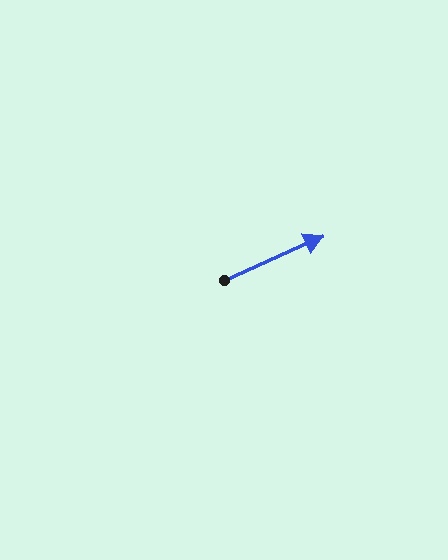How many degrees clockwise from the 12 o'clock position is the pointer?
Approximately 66 degrees.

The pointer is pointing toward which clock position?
Roughly 2 o'clock.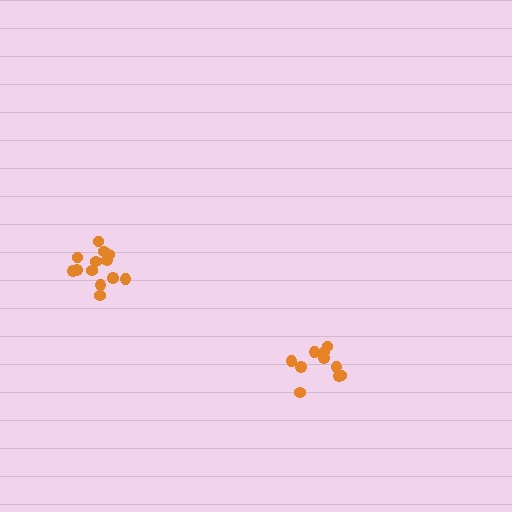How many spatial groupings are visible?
There are 2 spatial groupings.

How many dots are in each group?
Group 1: 10 dots, Group 2: 13 dots (23 total).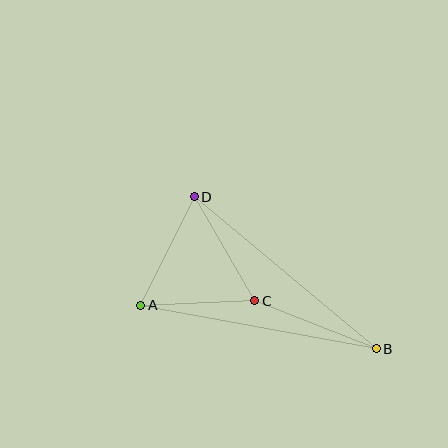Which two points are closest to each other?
Points A and C are closest to each other.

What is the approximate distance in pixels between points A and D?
The distance between A and D is approximately 122 pixels.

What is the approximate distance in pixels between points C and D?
The distance between C and D is approximately 121 pixels.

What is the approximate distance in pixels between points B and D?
The distance between B and D is approximately 237 pixels.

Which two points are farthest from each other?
Points A and B are farthest from each other.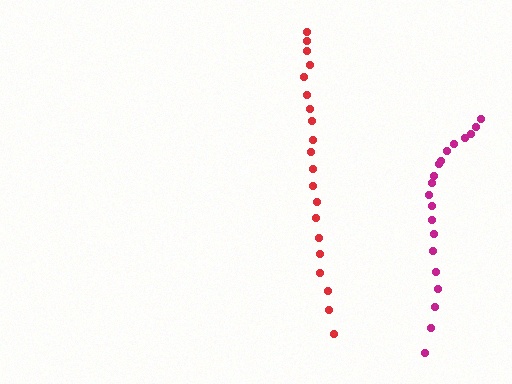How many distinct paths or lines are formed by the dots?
There are 2 distinct paths.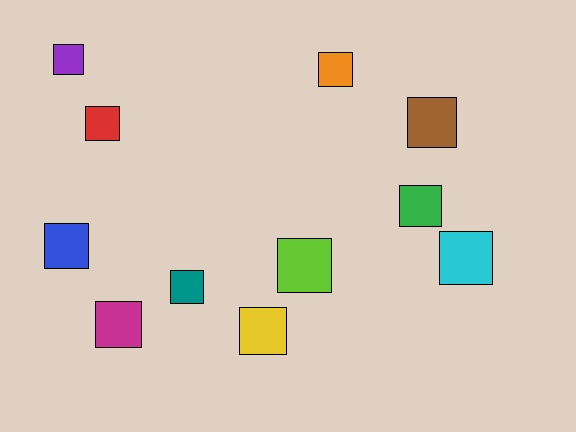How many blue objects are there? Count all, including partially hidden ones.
There is 1 blue object.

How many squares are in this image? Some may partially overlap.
There are 11 squares.